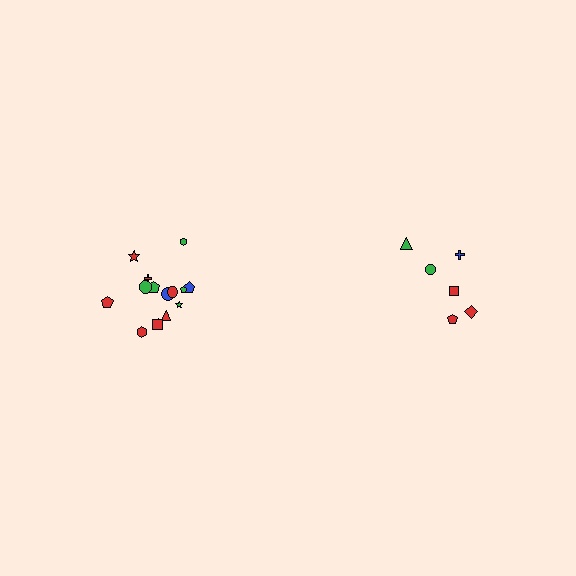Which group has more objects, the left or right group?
The left group.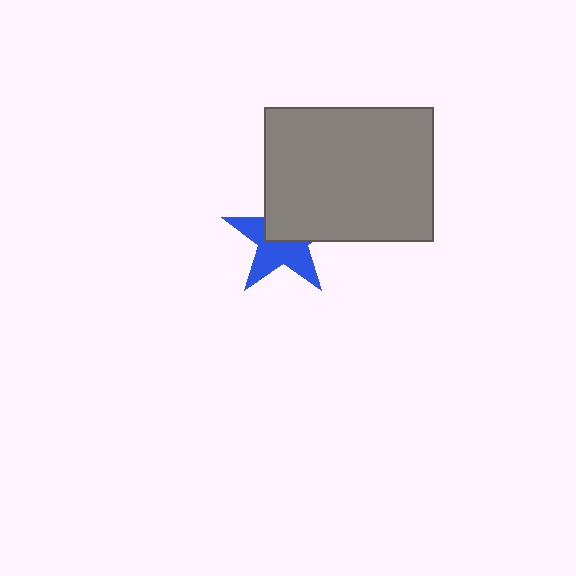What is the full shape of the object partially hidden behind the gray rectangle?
The partially hidden object is a blue star.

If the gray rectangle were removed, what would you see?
You would see the complete blue star.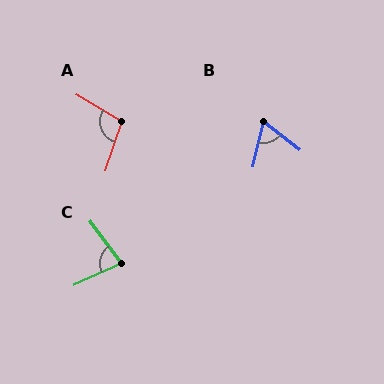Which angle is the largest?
A, at approximately 103 degrees.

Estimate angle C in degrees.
Approximately 78 degrees.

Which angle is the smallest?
B, at approximately 65 degrees.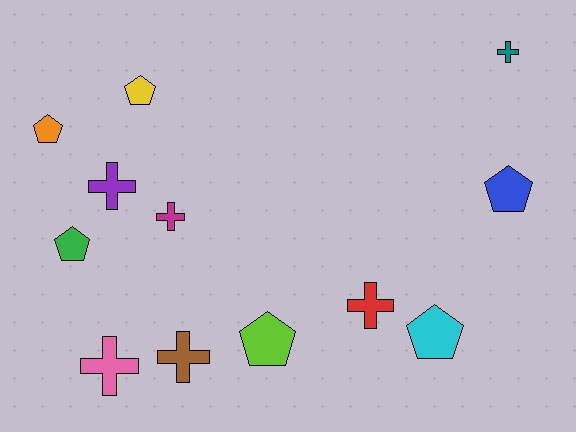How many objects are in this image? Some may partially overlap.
There are 12 objects.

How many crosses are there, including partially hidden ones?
There are 6 crosses.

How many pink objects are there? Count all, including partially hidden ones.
There is 1 pink object.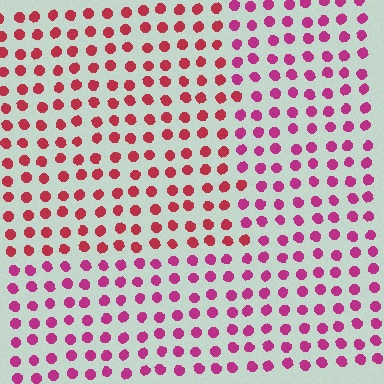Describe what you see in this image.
The image is filled with small magenta elements in a uniform arrangement. A rectangle-shaped region is visible where the elements are tinted to a slightly different hue, forming a subtle color boundary.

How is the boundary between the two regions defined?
The boundary is defined purely by a slight shift in hue (about 28 degrees). Spacing, size, and orientation are identical on both sides.